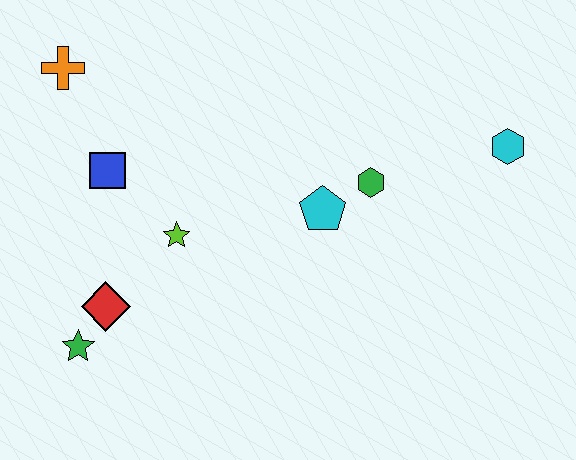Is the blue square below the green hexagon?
No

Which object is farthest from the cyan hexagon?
The green star is farthest from the cyan hexagon.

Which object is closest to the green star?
The red diamond is closest to the green star.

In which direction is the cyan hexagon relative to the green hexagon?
The cyan hexagon is to the right of the green hexagon.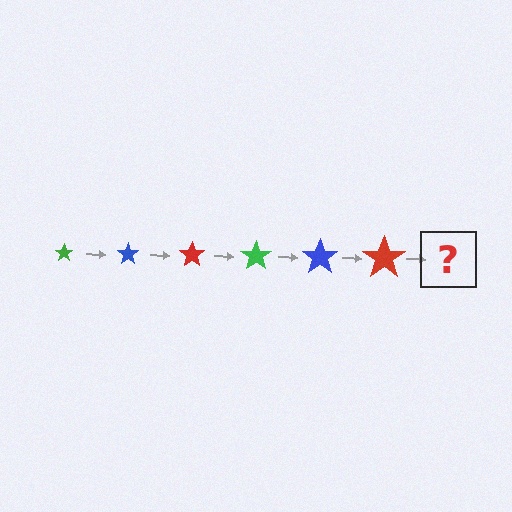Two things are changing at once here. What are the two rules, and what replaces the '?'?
The two rules are that the star grows larger each step and the color cycles through green, blue, and red. The '?' should be a green star, larger than the previous one.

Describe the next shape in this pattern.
It should be a green star, larger than the previous one.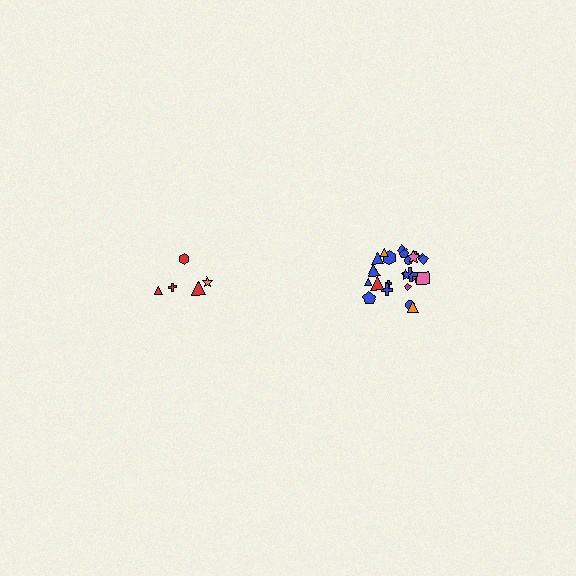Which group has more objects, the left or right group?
The right group.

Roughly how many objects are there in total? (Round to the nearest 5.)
Roughly 30 objects in total.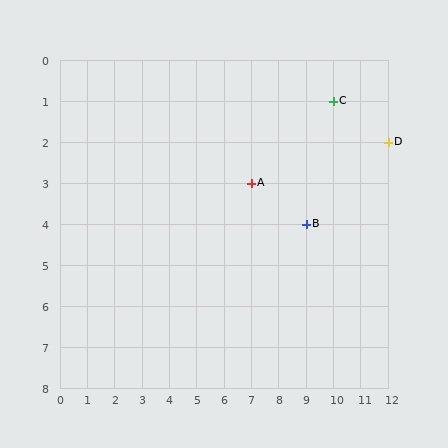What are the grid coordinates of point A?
Point A is at grid coordinates (7, 3).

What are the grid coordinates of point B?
Point B is at grid coordinates (9, 4).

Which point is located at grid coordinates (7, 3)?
Point A is at (7, 3).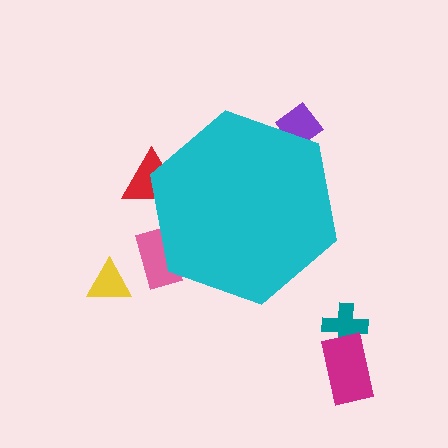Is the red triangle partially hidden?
Yes, the red triangle is partially hidden behind the cyan hexagon.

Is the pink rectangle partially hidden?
Yes, the pink rectangle is partially hidden behind the cyan hexagon.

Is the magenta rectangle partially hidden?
No, the magenta rectangle is fully visible.